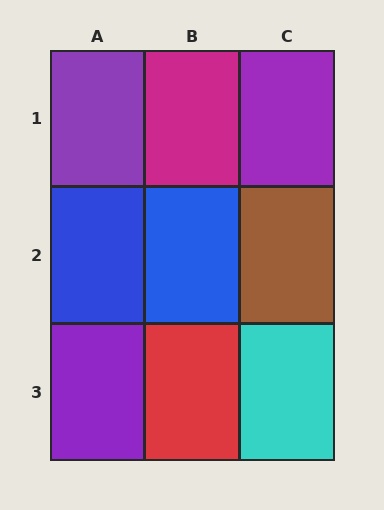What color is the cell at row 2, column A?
Blue.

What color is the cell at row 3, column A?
Purple.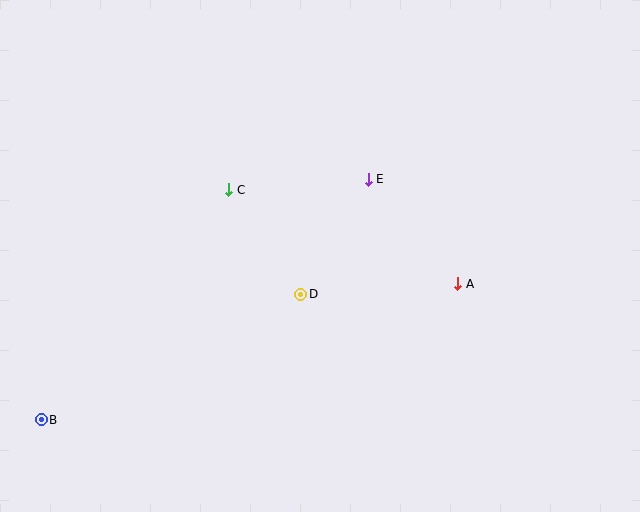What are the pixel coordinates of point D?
Point D is at (301, 294).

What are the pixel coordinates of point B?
Point B is at (41, 420).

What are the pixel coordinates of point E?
Point E is at (368, 179).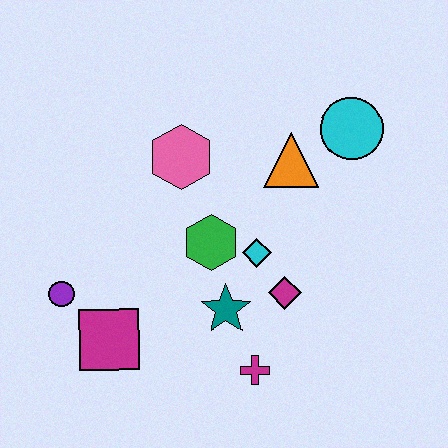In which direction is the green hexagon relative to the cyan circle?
The green hexagon is to the left of the cyan circle.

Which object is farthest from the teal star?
The cyan circle is farthest from the teal star.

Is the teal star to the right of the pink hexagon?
Yes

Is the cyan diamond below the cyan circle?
Yes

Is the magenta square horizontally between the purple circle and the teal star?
Yes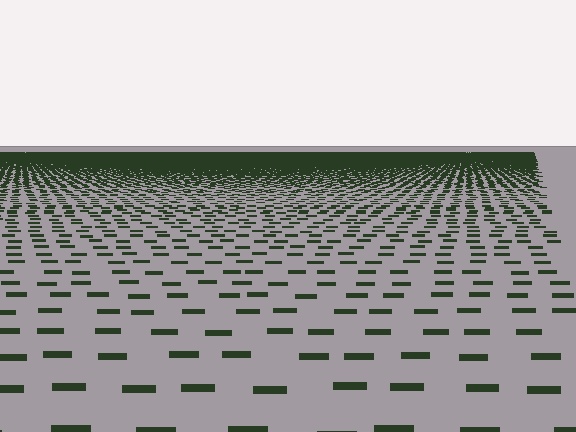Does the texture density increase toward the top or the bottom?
Density increases toward the top.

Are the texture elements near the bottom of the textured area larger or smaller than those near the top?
Larger. Near the bottom, elements are closer to the viewer and appear at a bigger on-screen size.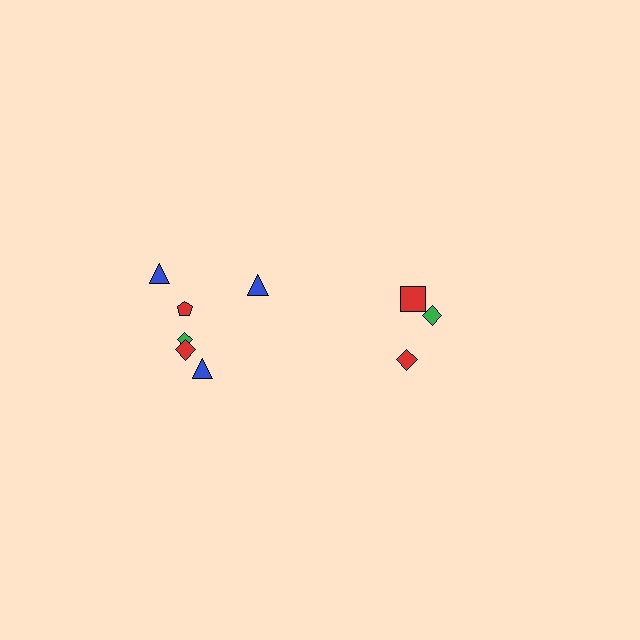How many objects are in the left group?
There are 6 objects.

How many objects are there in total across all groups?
There are 10 objects.